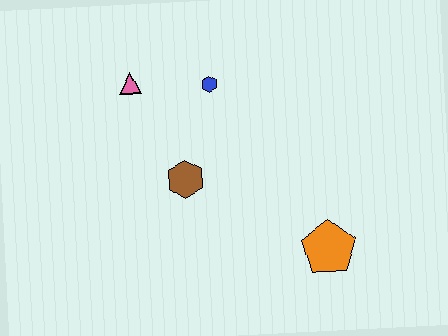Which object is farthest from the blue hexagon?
The orange pentagon is farthest from the blue hexagon.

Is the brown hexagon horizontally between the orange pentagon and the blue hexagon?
No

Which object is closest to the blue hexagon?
The pink triangle is closest to the blue hexagon.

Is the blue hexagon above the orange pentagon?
Yes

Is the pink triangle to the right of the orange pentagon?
No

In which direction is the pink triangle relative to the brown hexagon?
The pink triangle is above the brown hexagon.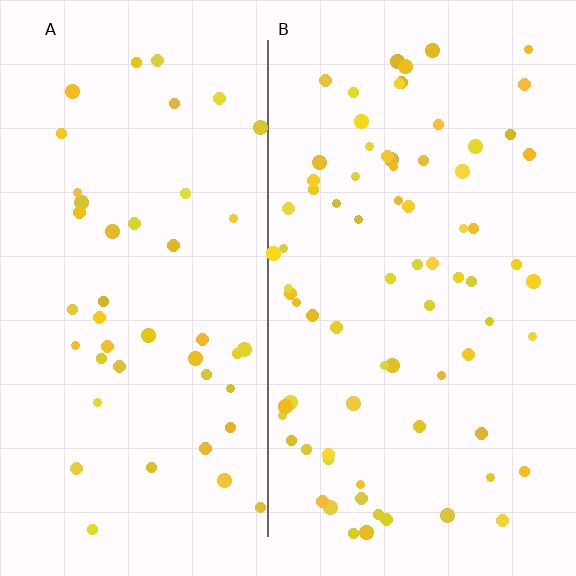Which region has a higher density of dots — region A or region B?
B (the right).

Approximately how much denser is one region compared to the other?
Approximately 1.7× — region B over region A.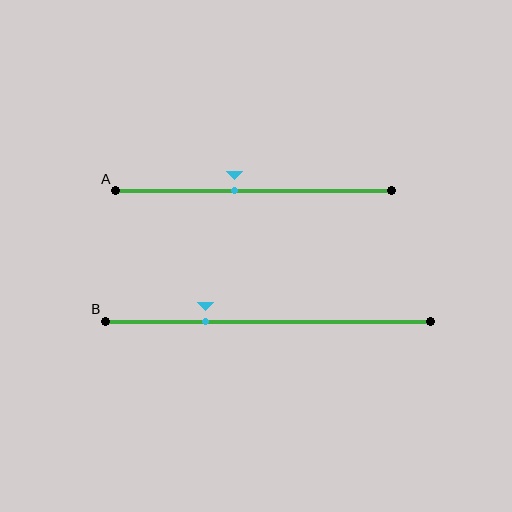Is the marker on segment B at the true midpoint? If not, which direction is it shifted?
No, the marker on segment B is shifted to the left by about 19% of the segment length.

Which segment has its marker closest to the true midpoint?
Segment A has its marker closest to the true midpoint.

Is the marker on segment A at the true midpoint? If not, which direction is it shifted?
No, the marker on segment A is shifted to the left by about 7% of the segment length.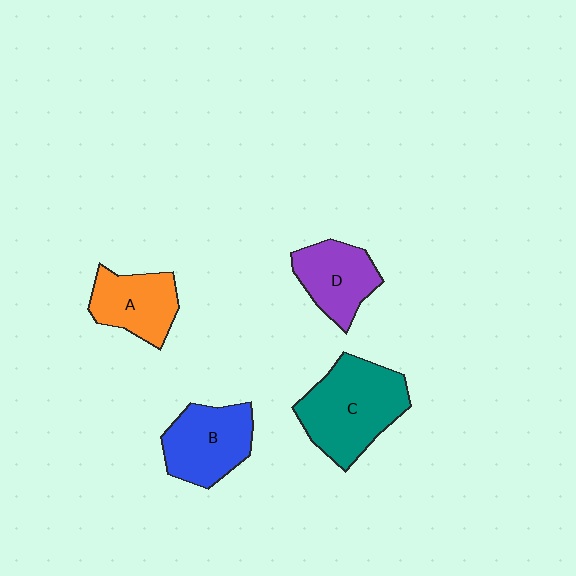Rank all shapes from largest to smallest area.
From largest to smallest: C (teal), B (blue), D (purple), A (orange).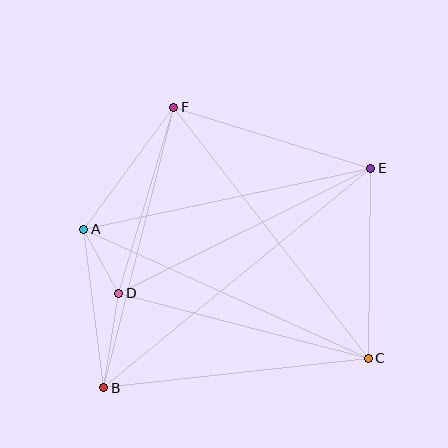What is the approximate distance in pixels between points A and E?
The distance between A and E is approximately 293 pixels.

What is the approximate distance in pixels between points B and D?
The distance between B and D is approximately 96 pixels.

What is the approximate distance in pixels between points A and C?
The distance between A and C is approximately 312 pixels.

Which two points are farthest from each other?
Points B and E are farthest from each other.